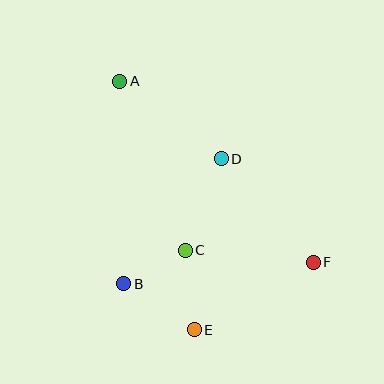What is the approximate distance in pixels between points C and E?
The distance between C and E is approximately 80 pixels.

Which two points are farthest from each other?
Points A and F are farthest from each other.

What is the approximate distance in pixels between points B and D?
The distance between B and D is approximately 158 pixels.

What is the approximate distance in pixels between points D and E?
The distance between D and E is approximately 173 pixels.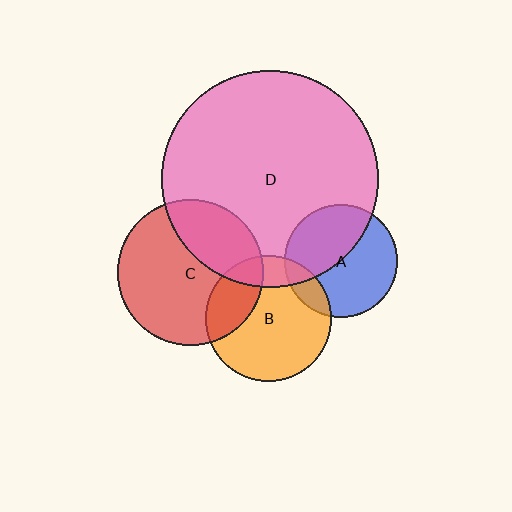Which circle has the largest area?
Circle D (pink).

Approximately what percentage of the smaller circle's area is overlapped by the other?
Approximately 15%.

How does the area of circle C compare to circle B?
Approximately 1.3 times.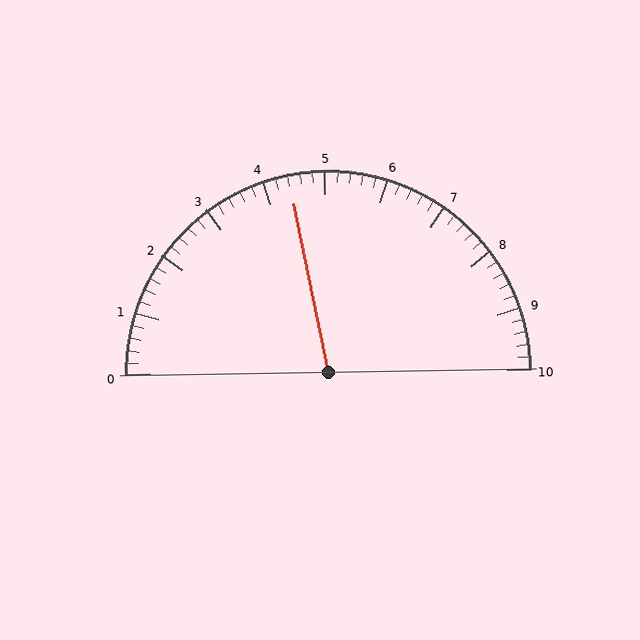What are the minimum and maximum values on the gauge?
The gauge ranges from 0 to 10.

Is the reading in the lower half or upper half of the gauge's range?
The reading is in the lower half of the range (0 to 10).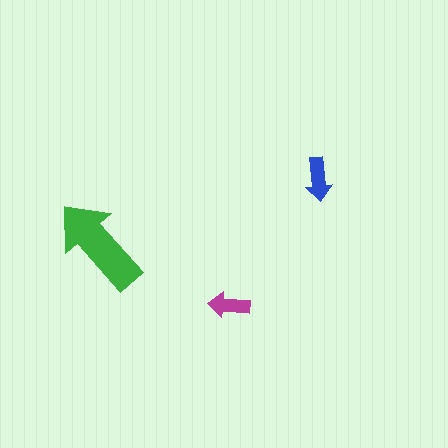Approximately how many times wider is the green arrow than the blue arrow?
About 2.5 times wider.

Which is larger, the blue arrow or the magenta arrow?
The blue one.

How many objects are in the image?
There are 3 objects in the image.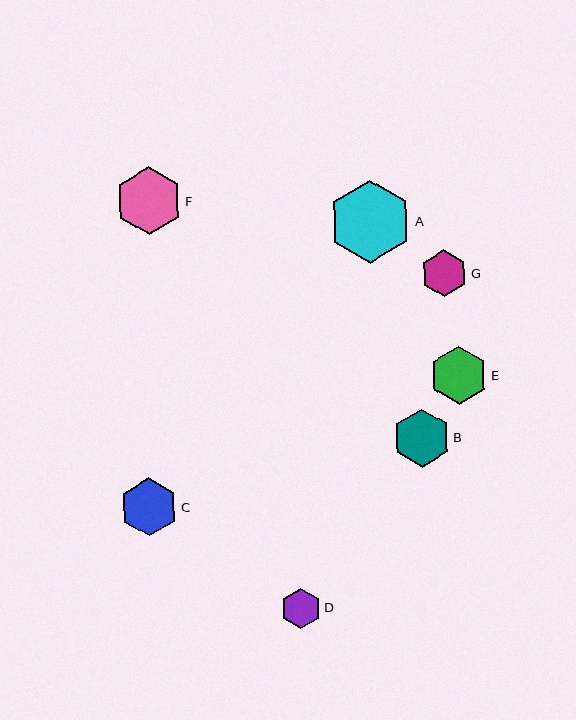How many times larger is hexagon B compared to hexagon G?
Hexagon B is approximately 1.2 times the size of hexagon G.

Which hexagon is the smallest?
Hexagon D is the smallest with a size of approximately 40 pixels.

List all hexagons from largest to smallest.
From largest to smallest: A, F, E, C, B, G, D.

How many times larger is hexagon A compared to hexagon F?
Hexagon A is approximately 1.2 times the size of hexagon F.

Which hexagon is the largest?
Hexagon A is the largest with a size of approximately 83 pixels.